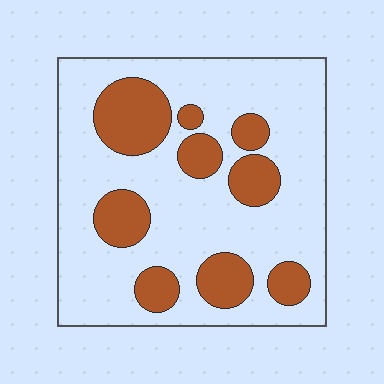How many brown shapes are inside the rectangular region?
9.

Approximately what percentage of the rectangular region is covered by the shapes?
Approximately 25%.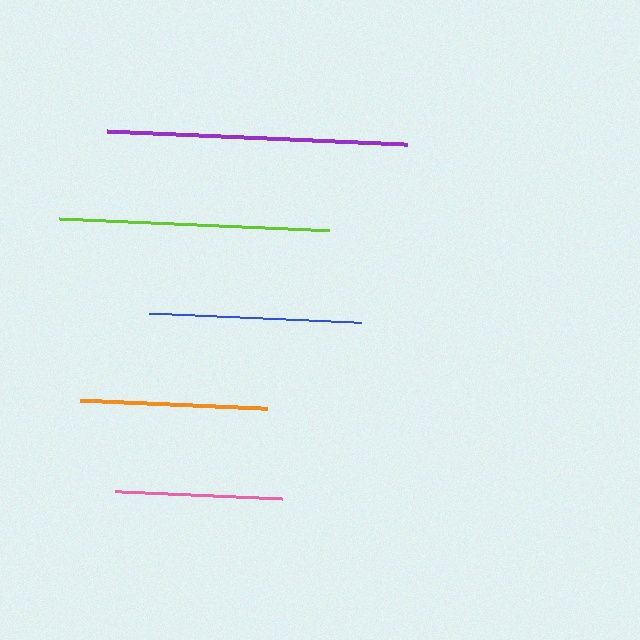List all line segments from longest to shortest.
From longest to shortest: purple, lime, blue, orange, pink.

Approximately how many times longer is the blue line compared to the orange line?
The blue line is approximately 1.1 times the length of the orange line.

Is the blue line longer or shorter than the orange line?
The blue line is longer than the orange line.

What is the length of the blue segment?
The blue segment is approximately 212 pixels long.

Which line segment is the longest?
The purple line is the longest at approximately 300 pixels.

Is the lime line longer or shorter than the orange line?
The lime line is longer than the orange line.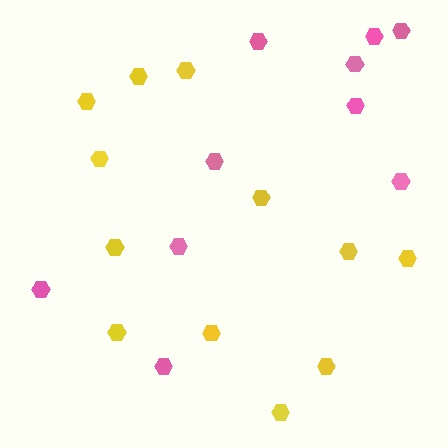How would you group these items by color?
There are 2 groups: one group of pink hexagons (10) and one group of yellow hexagons (12).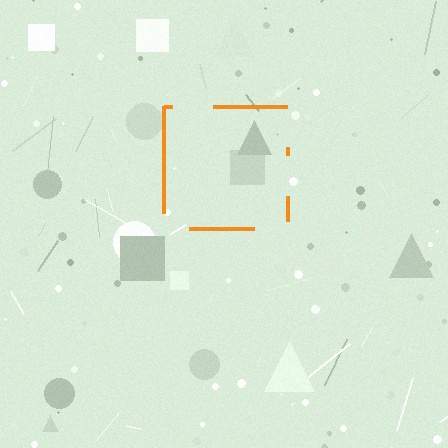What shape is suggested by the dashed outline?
The dashed outline suggests a square.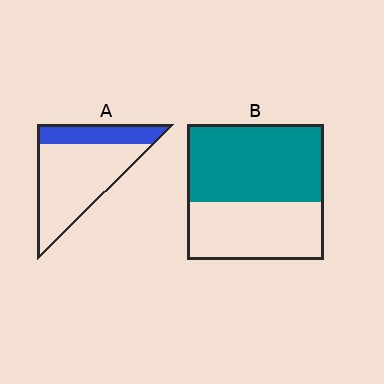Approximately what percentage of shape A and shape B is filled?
A is approximately 25% and B is approximately 55%.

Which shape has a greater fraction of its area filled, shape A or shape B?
Shape B.